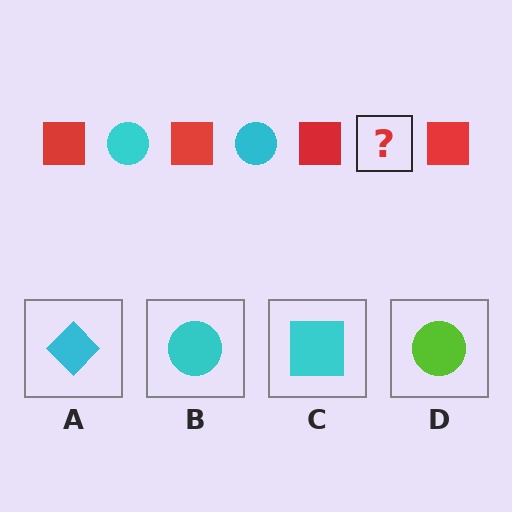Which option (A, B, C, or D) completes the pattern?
B.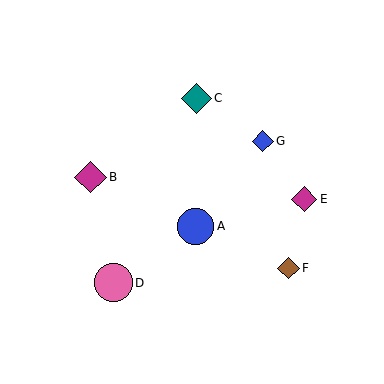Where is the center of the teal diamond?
The center of the teal diamond is at (196, 98).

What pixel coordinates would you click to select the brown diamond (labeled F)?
Click at (289, 268) to select the brown diamond F.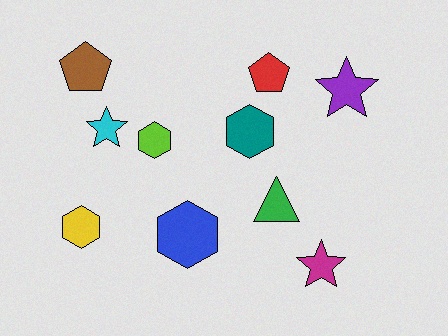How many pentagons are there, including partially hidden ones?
There are 2 pentagons.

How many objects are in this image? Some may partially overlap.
There are 10 objects.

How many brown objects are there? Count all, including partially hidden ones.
There is 1 brown object.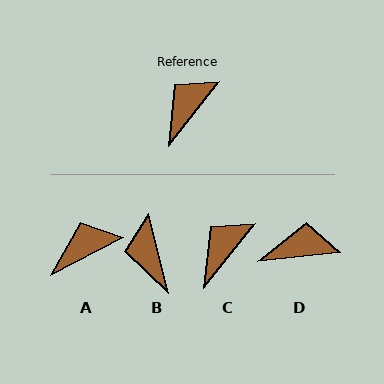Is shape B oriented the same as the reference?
No, it is off by about 52 degrees.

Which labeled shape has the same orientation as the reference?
C.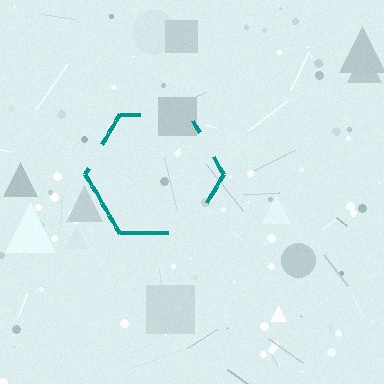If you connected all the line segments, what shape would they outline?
They would outline a hexagon.